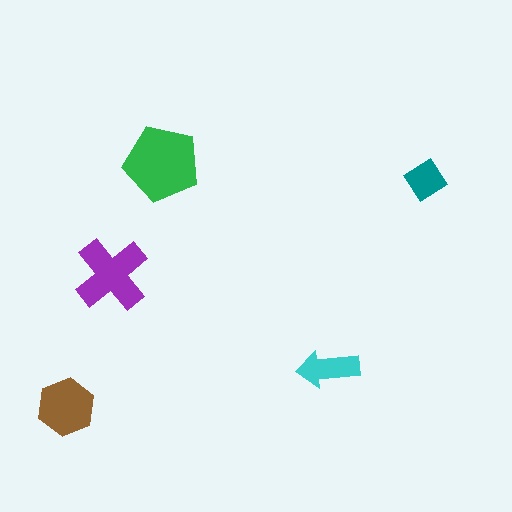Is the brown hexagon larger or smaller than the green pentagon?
Smaller.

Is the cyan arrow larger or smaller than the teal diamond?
Larger.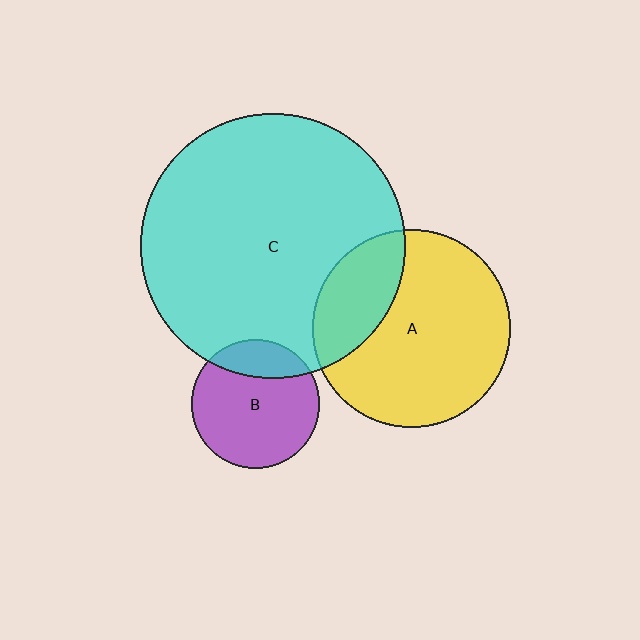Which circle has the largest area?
Circle C (cyan).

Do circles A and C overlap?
Yes.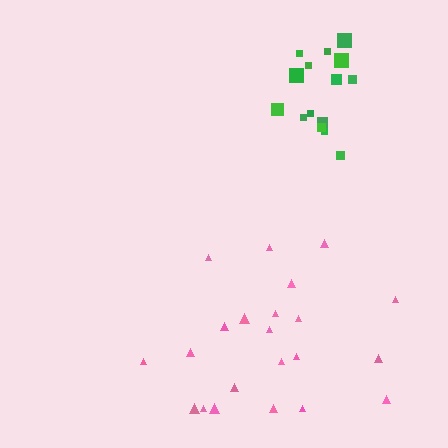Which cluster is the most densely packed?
Green.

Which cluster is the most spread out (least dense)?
Pink.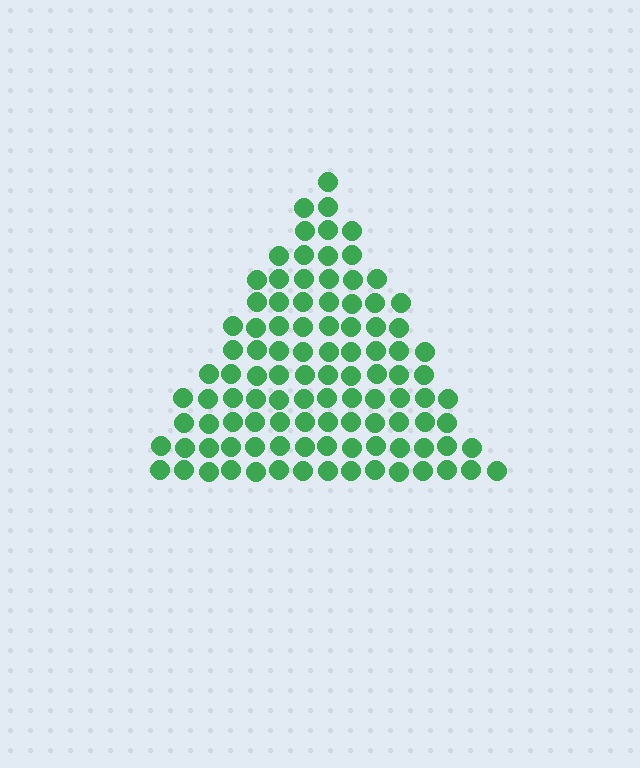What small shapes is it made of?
It is made of small circles.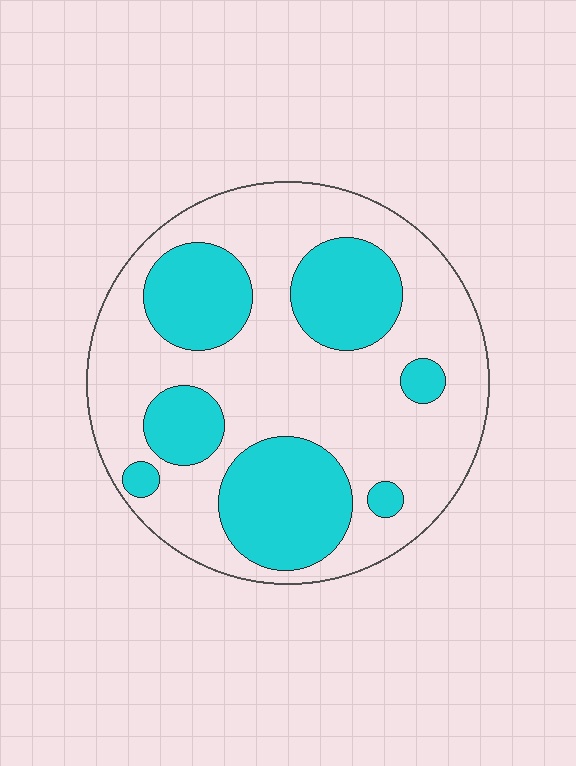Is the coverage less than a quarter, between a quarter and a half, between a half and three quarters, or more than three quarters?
Between a quarter and a half.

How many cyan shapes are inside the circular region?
7.